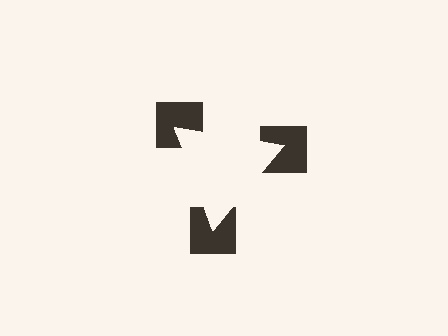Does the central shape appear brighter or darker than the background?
It typically appears slightly brighter than the background, even though no actual brightness change is drawn.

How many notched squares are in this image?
There are 3 — one at each vertex of the illusory triangle.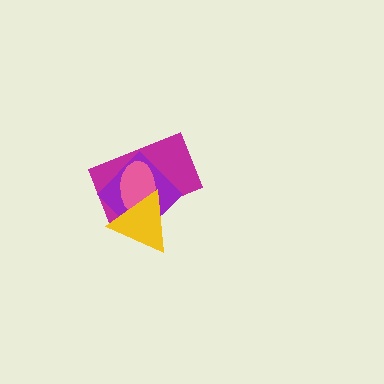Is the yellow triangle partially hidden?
No, no other shape covers it.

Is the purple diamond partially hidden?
Yes, it is partially covered by another shape.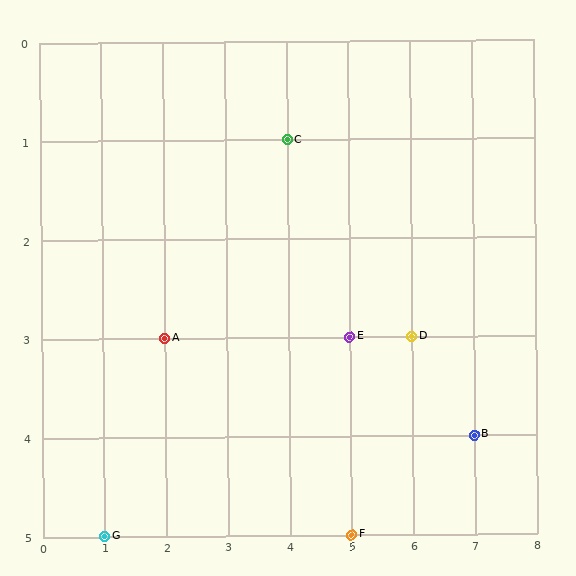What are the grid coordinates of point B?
Point B is at grid coordinates (7, 4).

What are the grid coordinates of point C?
Point C is at grid coordinates (4, 1).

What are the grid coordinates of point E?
Point E is at grid coordinates (5, 3).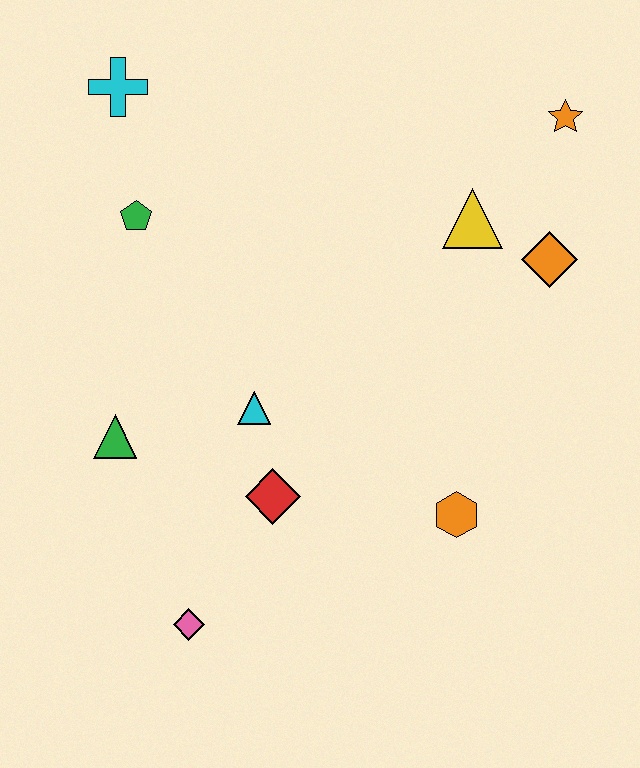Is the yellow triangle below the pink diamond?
No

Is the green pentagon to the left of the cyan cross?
No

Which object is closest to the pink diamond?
The red diamond is closest to the pink diamond.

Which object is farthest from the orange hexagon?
The cyan cross is farthest from the orange hexagon.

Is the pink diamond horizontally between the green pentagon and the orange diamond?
Yes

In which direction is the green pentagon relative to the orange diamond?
The green pentagon is to the left of the orange diamond.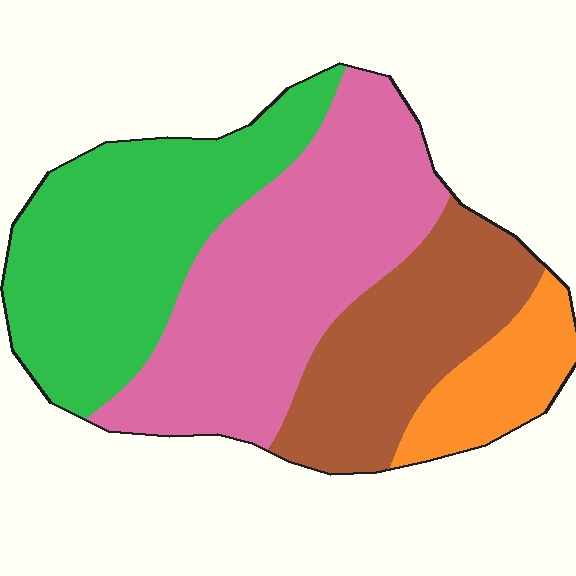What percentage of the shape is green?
Green takes up about one third (1/3) of the shape.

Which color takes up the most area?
Pink, at roughly 35%.